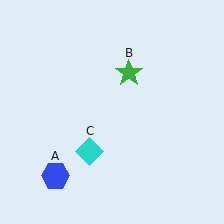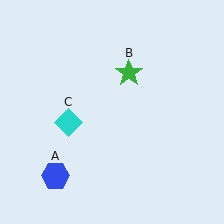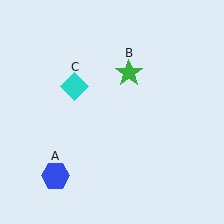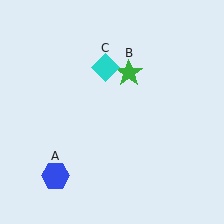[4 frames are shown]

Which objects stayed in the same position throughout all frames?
Blue hexagon (object A) and green star (object B) remained stationary.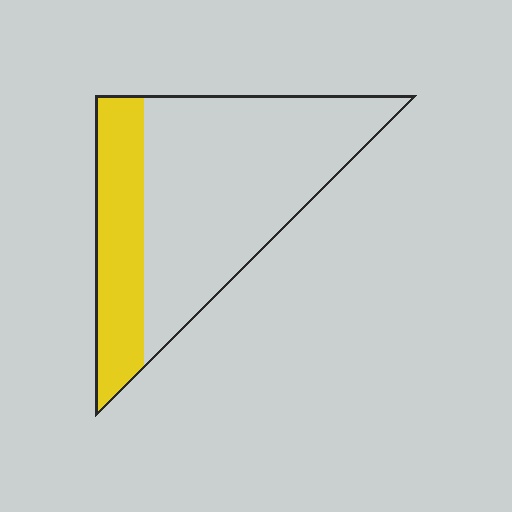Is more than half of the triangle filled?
No.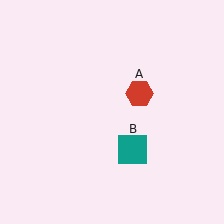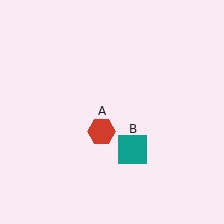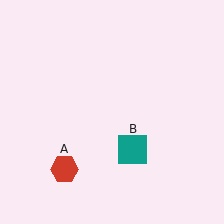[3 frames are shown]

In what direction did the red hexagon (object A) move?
The red hexagon (object A) moved down and to the left.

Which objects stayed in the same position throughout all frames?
Teal square (object B) remained stationary.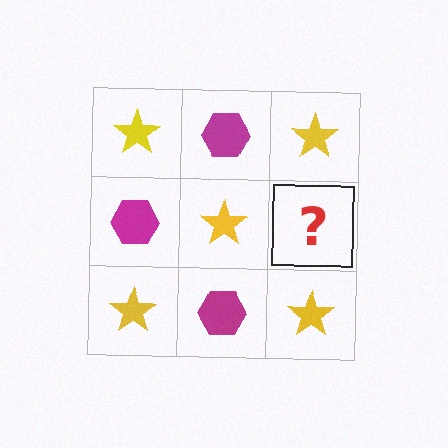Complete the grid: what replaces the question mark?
The question mark should be replaced with a magenta hexagon.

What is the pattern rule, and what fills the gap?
The rule is that it alternates yellow star and magenta hexagon in a checkerboard pattern. The gap should be filled with a magenta hexagon.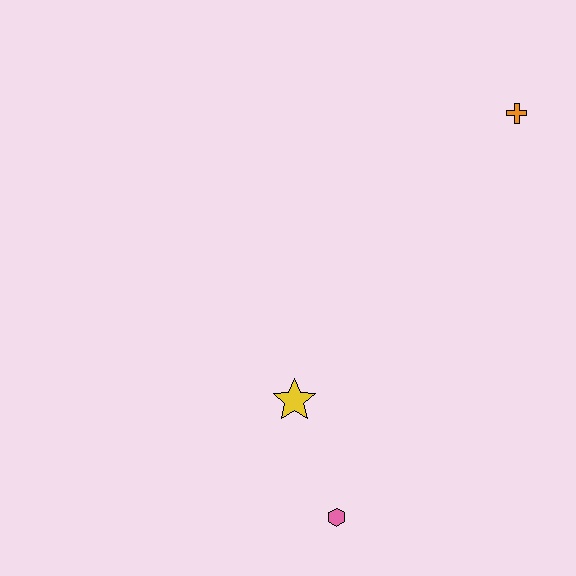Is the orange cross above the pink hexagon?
Yes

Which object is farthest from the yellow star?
The orange cross is farthest from the yellow star.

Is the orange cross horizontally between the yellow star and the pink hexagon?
No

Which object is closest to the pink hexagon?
The yellow star is closest to the pink hexagon.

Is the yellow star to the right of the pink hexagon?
No